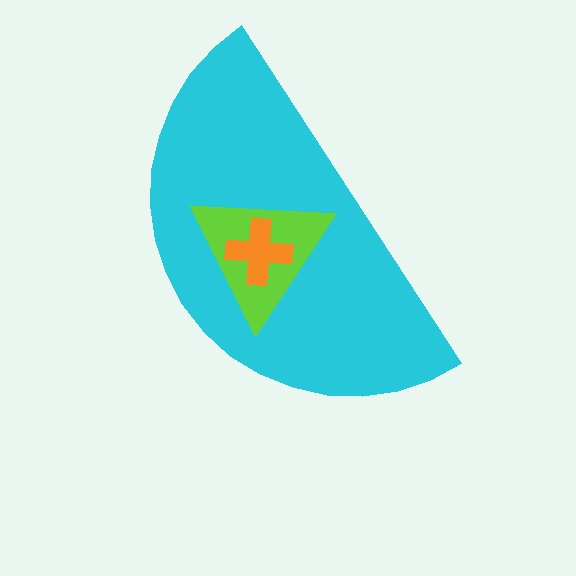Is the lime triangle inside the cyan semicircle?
Yes.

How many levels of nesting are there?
3.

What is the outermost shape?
The cyan semicircle.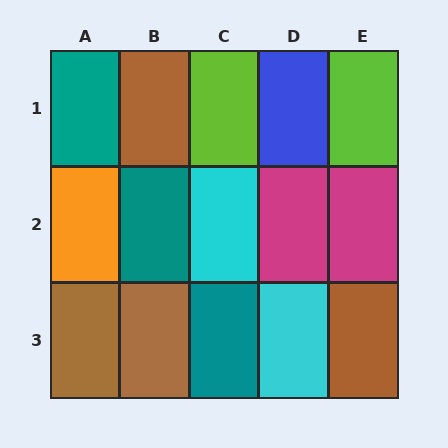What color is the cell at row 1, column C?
Lime.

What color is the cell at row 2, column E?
Magenta.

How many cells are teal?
3 cells are teal.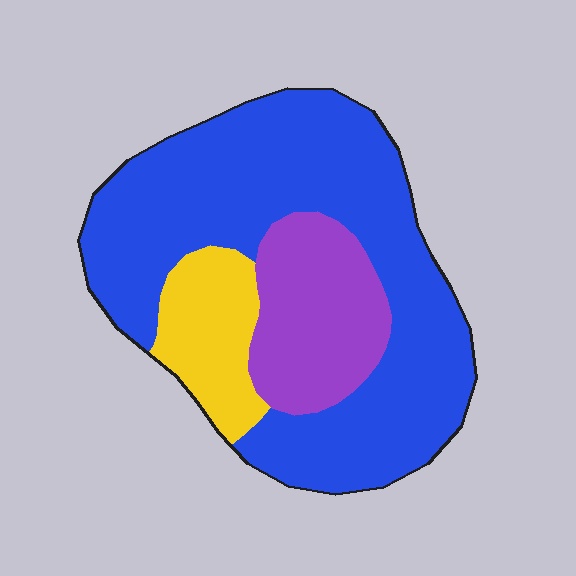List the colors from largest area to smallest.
From largest to smallest: blue, purple, yellow.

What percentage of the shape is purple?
Purple covers around 20% of the shape.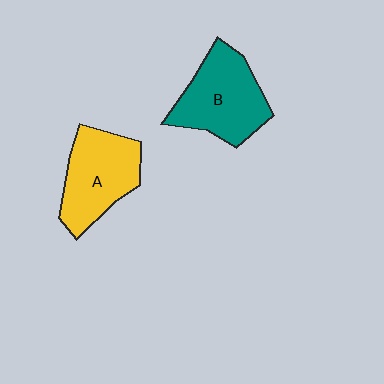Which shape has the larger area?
Shape B (teal).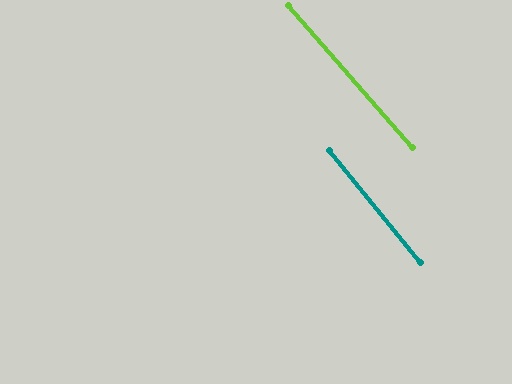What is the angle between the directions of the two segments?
Approximately 2 degrees.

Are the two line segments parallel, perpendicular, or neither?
Parallel — their directions differ by only 2.0°.